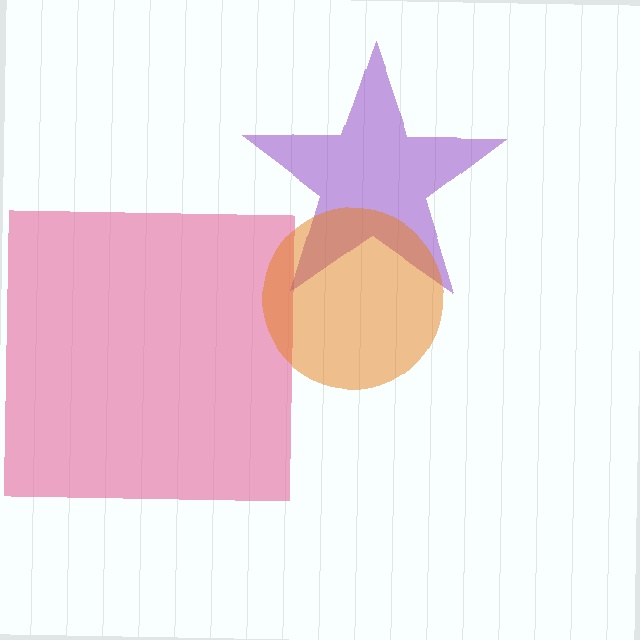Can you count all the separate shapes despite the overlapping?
Yes, there are 3 separate shapes.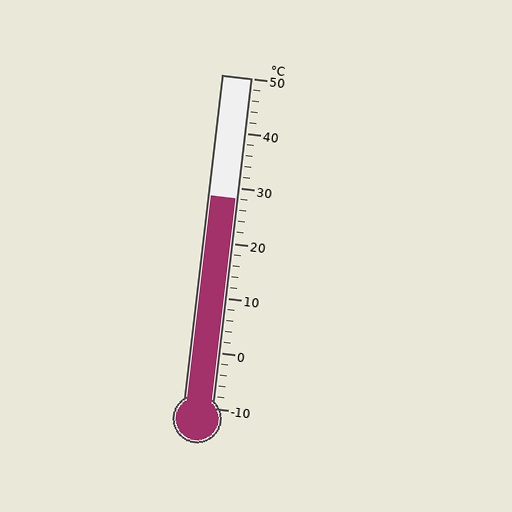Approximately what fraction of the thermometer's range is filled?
The thermometer is filled to approximately 65% of its range.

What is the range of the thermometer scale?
The thermometer scale ranges from -10°C to 50°C.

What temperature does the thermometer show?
The thermometer shows approximately 28°C.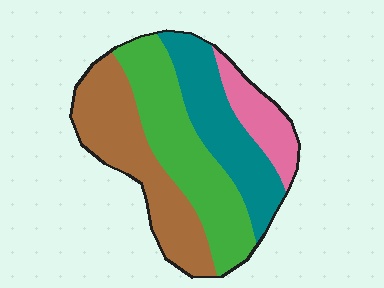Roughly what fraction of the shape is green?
Green covers about 35% of the shape.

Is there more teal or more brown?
Brown.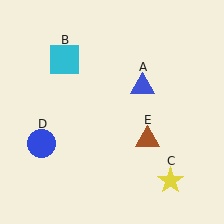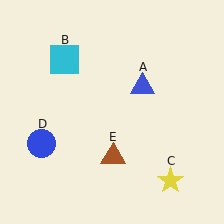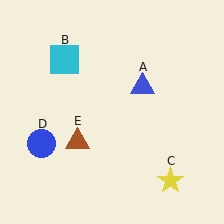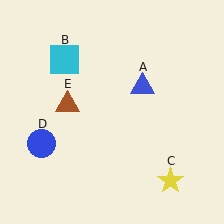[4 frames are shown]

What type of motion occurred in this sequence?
The brown triangle (object E) rotated clockwise around the center of the scene.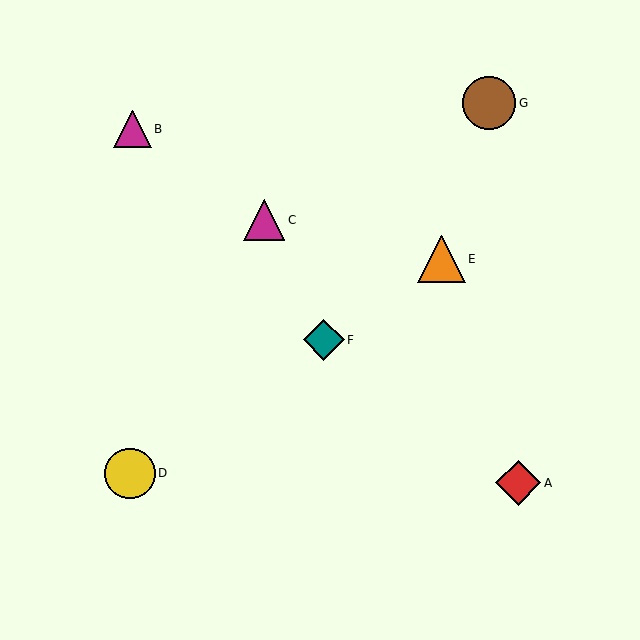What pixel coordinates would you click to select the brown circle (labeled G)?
Click at (489, 103) to select the brown circle G.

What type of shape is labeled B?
Shape B is a magenta triangle.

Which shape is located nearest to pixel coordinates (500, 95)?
The brown circle (labeled G) at (489, 103) is nearest to that location.